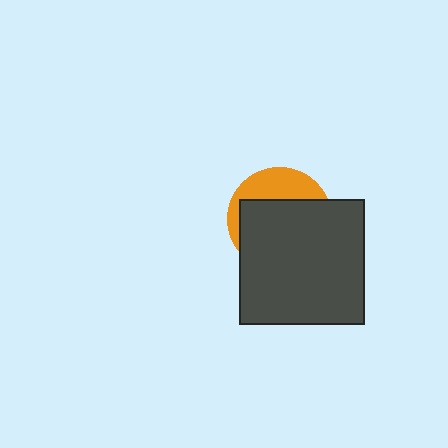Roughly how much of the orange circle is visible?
A small part of it is visible (roughly 33%).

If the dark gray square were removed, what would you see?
You would see the complete orange circle.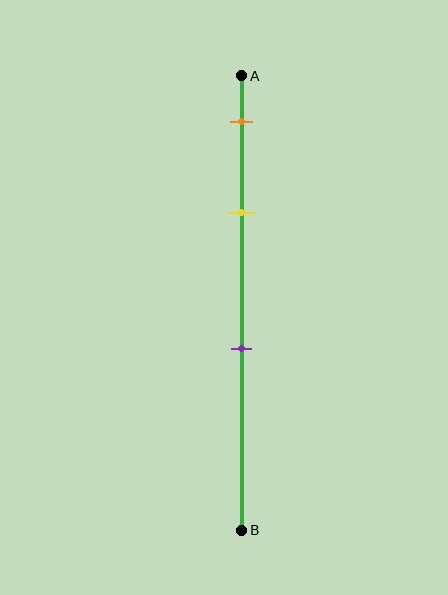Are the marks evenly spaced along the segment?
No, the marks are not evenly spaced.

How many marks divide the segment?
There are 3 marks dividing the segment.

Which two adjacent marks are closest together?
The orange and yellow marks are the closest adjacent pair.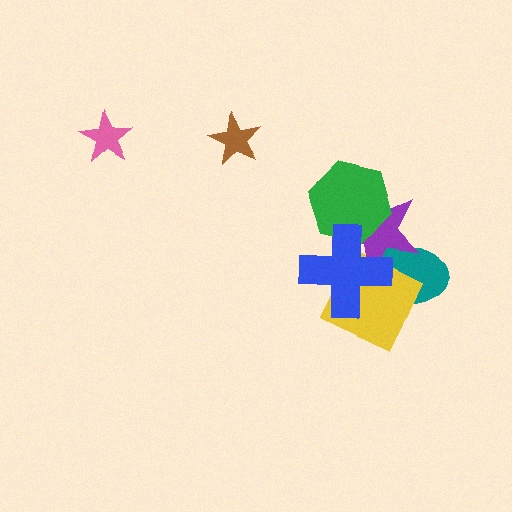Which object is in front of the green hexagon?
The blue cross is in front of the green hexagon.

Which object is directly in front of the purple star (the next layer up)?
The green hexagon is directly in front of the purple star.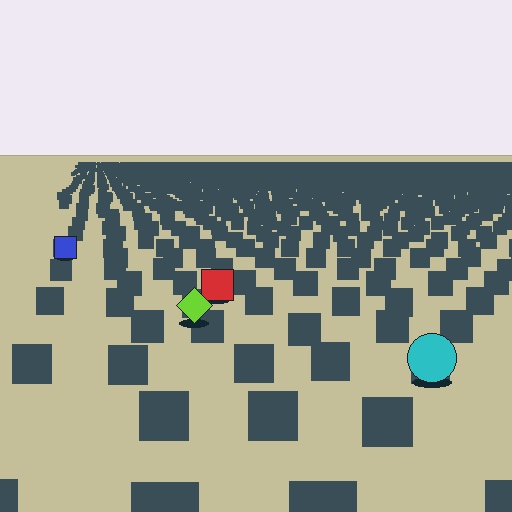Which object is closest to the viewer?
The cyan circle is closest. The texture marks near it are larger and more spread out.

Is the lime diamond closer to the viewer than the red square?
Yes. The lime diamond is closer — you can tell from the texture gradient: the ground texture is coarser near it.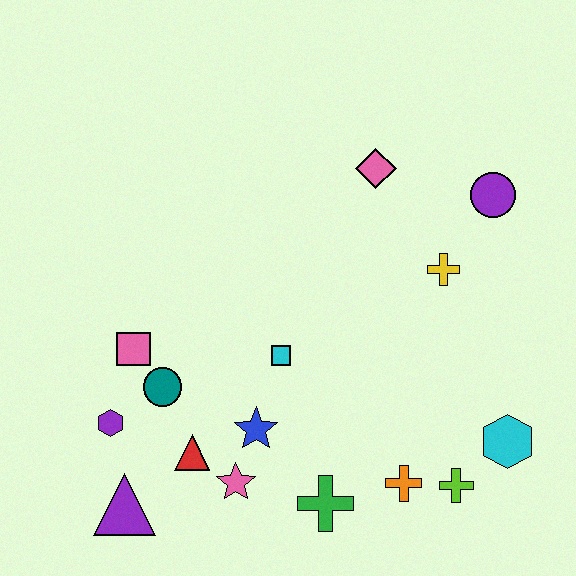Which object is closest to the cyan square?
The blue star is closest to the cyan square.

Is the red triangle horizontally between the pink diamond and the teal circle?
Yes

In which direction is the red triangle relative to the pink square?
The red triangle is below the pink square.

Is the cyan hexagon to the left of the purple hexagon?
No